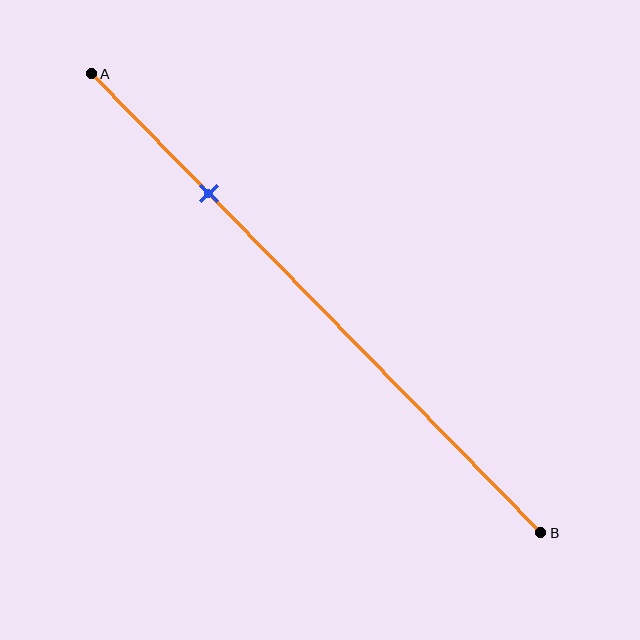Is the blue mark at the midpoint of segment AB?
No, the mark is at about 25% from A, not at the 50% midpoint.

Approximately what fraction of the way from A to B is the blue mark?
The blue mark is approximately 25% of the way from A to B.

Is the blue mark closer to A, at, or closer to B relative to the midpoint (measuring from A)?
The blue mark is closer to point A than the midpoint of segment AB.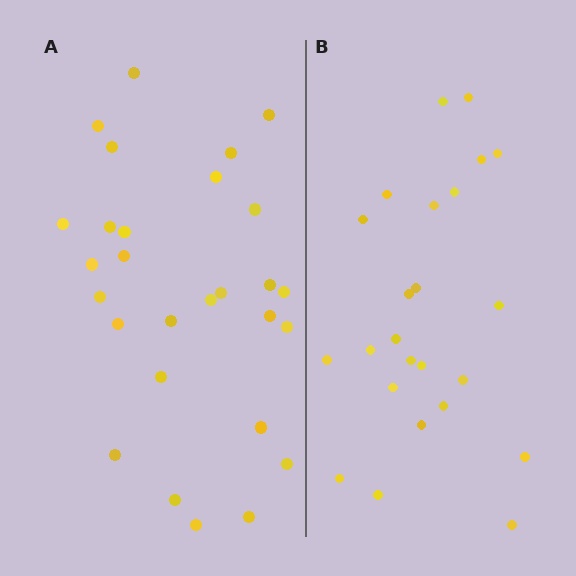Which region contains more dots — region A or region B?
Region A (the left region) has more dots.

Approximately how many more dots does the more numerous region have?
Region A has about 4 more dots than region B.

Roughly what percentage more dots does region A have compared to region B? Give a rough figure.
About 15% more.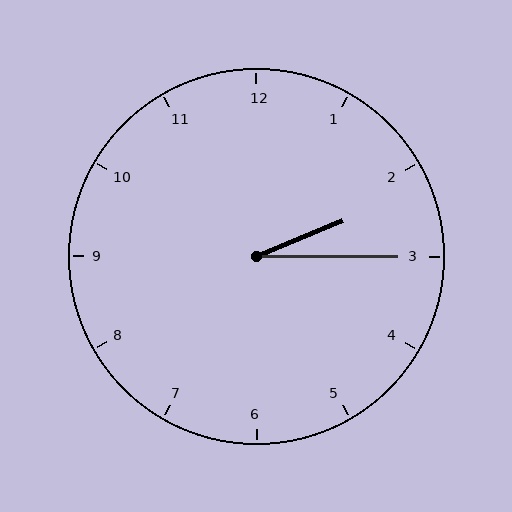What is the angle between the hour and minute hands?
Approximately 22 degrees.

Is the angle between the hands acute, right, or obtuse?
It is acute.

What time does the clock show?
2:15.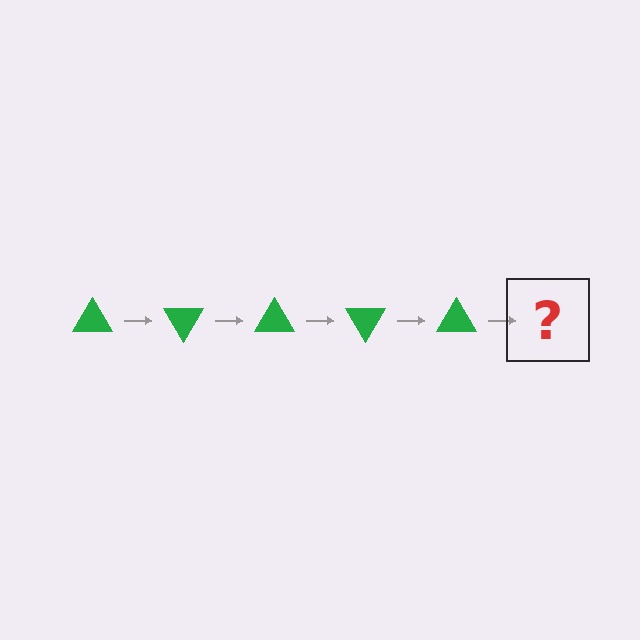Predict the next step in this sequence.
The next step is a green triangle rotated 300 degrees.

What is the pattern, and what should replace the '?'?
The pattern is that the triangle rotates 60 degrees each step. The '?' should be a green triangle rotated 300 degrees.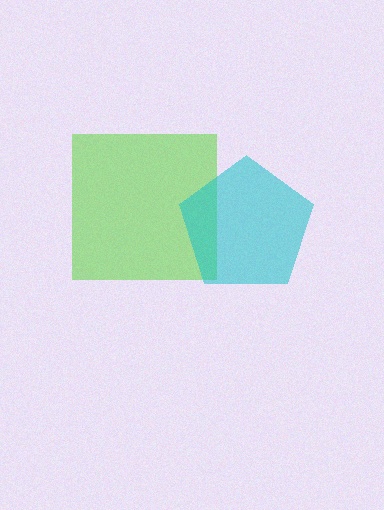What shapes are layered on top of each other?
The layered shapes are: a lime square, a cyan pentagon.